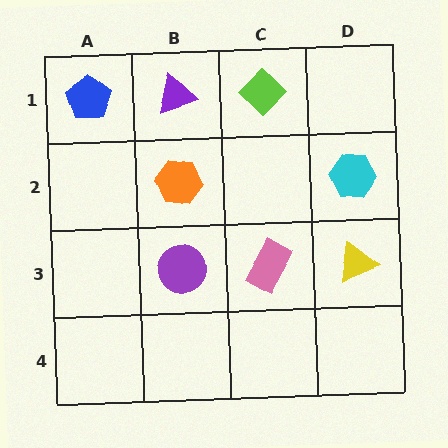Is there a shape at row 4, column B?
No, that cell is empty.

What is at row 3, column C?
A pink rectangle.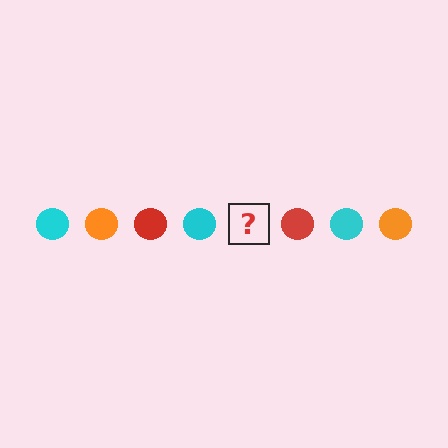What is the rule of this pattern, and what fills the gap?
The rule is that the pattern cycles through cyan, orange, red circles. The gap should be filled with an orange circle.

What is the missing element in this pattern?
The missing element is an orange circle.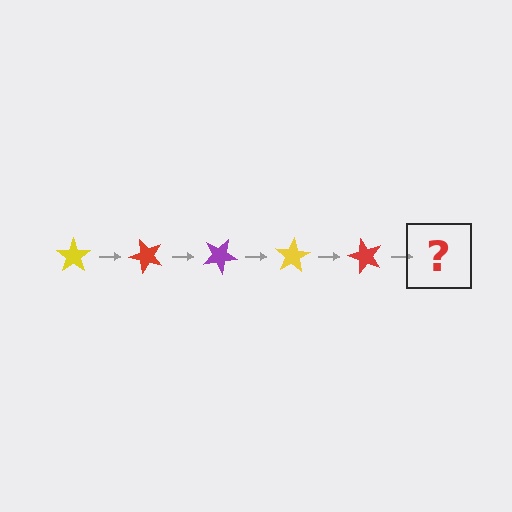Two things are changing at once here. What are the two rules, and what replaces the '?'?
The two rules are that it rotates 50 degrees each step and the color cycles through yellow, red, and purple. The '?' should be a purple star, rotated 250 degrees from the start.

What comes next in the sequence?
The next element should be a purple star, rotated 250 degrees from the start.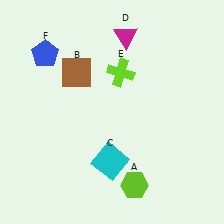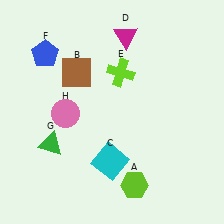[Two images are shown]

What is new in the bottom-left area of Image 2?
A pink circle (H) was added in the bottom-left area of Image 2.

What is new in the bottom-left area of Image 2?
A green triangle (G) was added in the bottom-left area of Image 2.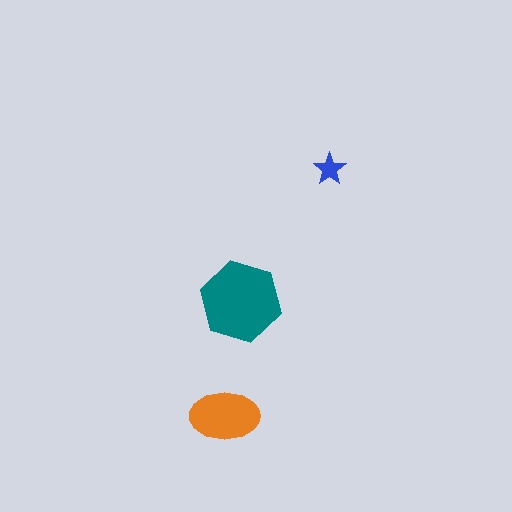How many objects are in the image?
There are 3 objects in the image.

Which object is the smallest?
The blue star.